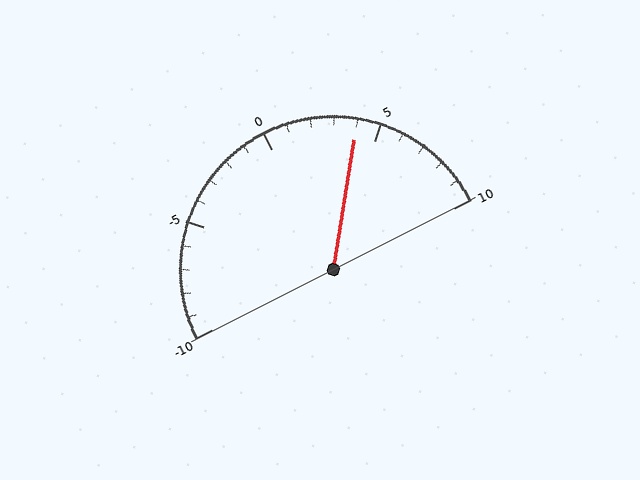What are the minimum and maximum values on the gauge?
The gauge ranges from -10 to 10.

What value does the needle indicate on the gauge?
The needle indicates approximately 4.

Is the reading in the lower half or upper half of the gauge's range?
The reading is in the upper half of the range (-10 to 10).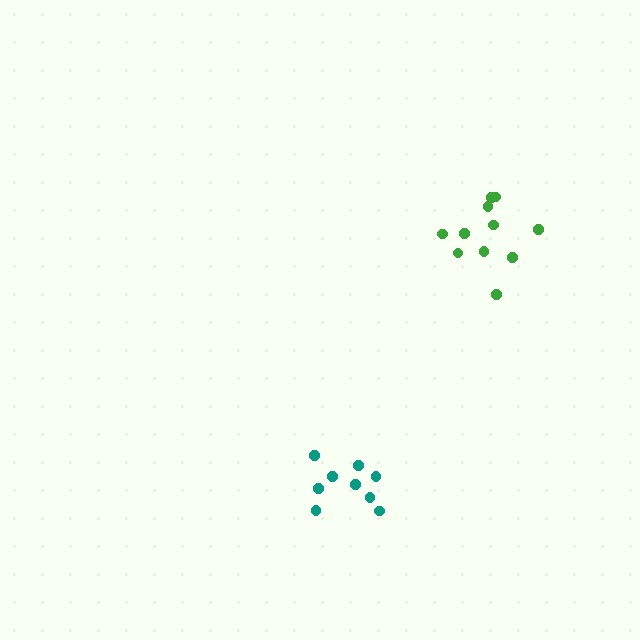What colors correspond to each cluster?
The clusters are colored: green, teal.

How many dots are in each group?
Group 1: 11 dots, Group 2: 9 dots (20 total).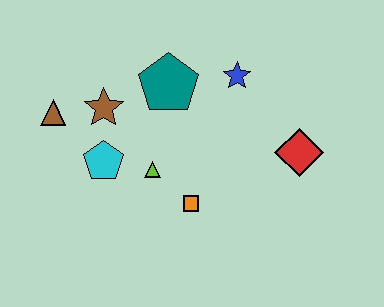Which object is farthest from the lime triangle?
The red diamond is farthest from the lime triangle.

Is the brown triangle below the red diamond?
No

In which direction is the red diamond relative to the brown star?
The red diamond is to the right of the brown star.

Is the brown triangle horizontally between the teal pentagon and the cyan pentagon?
No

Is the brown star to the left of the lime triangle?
Yes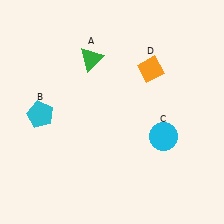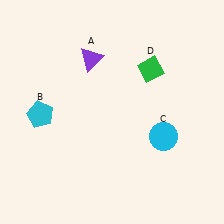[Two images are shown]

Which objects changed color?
A changed from green to purple. D changed from orange to green.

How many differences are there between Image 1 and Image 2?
There are 2 differences between the two images.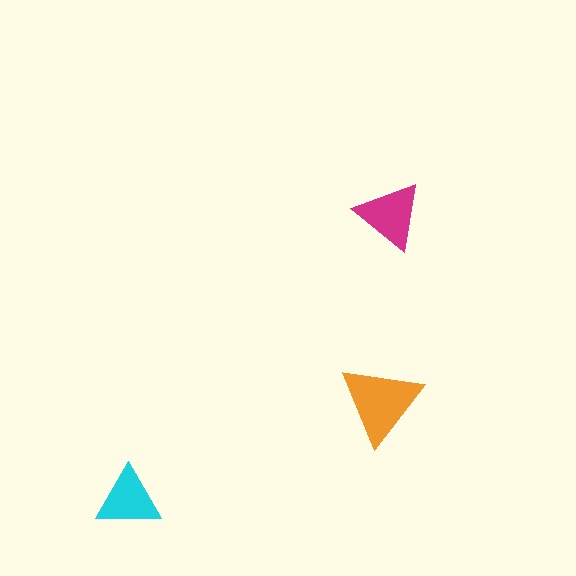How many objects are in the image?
There are 3 objects in the image.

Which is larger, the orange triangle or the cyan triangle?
The orange one.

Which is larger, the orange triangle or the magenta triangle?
The orange one.